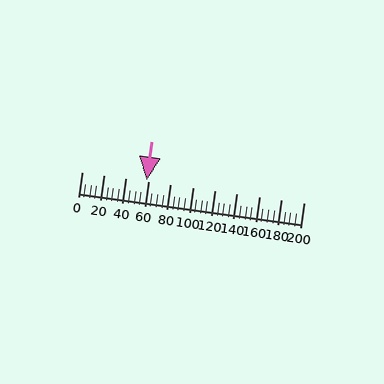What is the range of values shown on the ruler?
The ruler shows values from 0 to 200.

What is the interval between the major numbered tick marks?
The major tick marks are spaced 20 units apart.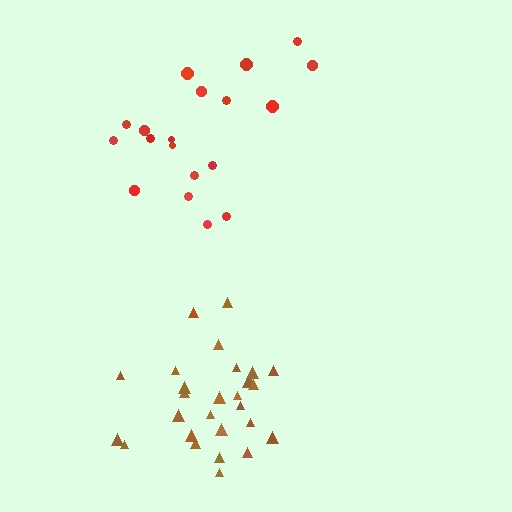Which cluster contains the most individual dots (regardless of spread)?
Brown (28).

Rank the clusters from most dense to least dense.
brown, red.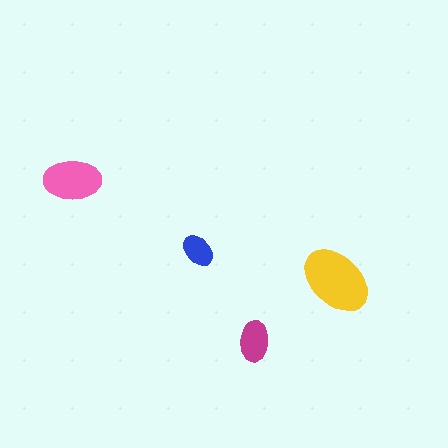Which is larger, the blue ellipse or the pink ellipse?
The pink one.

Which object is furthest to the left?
The pink ellipse is leftmost.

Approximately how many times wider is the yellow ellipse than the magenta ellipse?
About 1.5 times wider.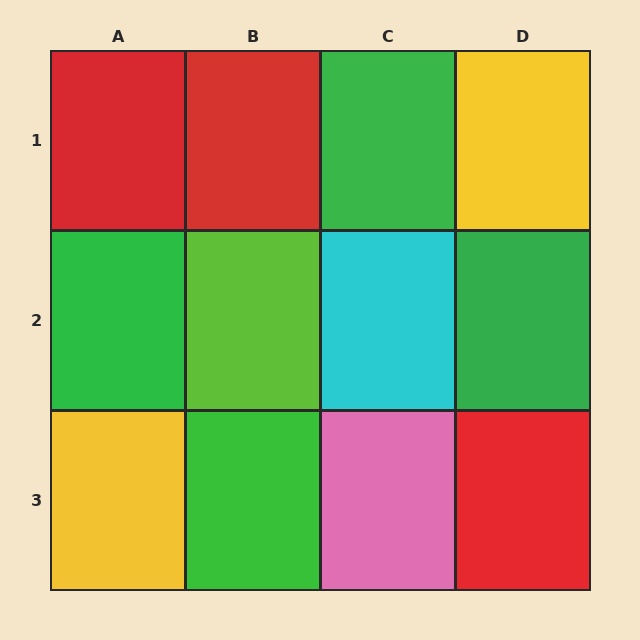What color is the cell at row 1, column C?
Green.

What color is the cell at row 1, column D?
Yellow.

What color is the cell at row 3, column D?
Red.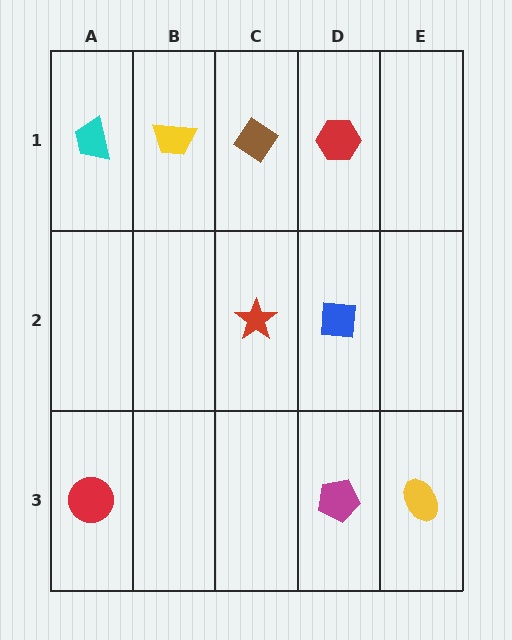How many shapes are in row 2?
2 shapes.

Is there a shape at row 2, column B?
No, that cell is empty.